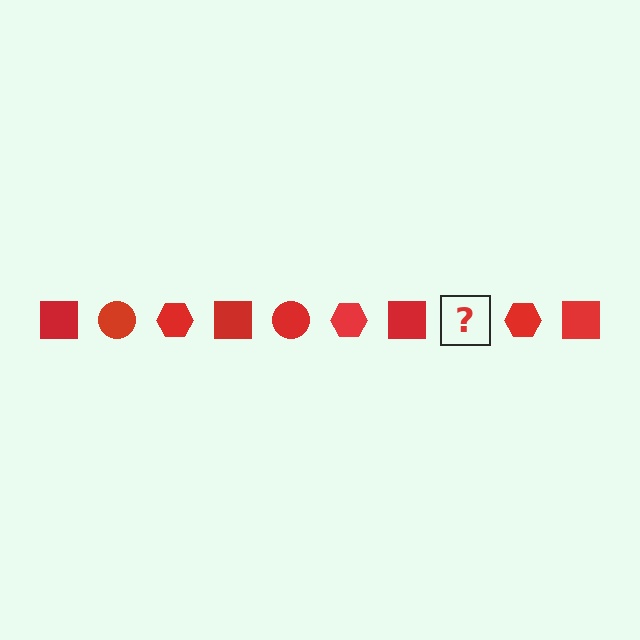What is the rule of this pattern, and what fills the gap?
The rule is that the pattern cycles through square, circle, hexagon shapes in red. The gap should be filled with a red circle.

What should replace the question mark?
The question mark should be replaced with a red circle.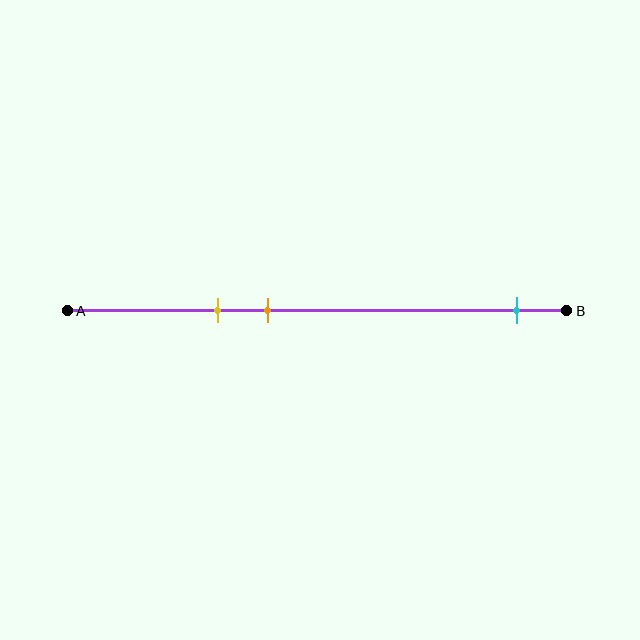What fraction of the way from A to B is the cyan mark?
The cyan mark is approximately 90% (0.9) of the way from A to B.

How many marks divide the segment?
There are 3 marks dividing the segment.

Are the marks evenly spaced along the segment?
No, the marks are not evenly spaced.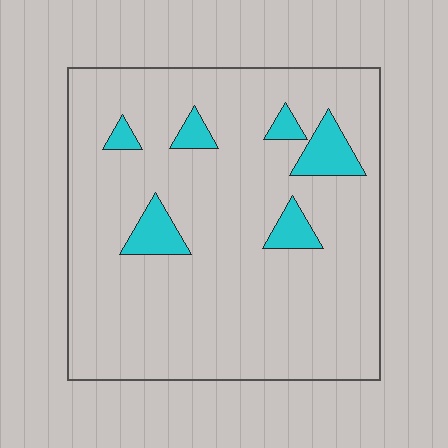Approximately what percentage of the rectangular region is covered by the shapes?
Approximately 10%.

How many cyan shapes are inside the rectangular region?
6.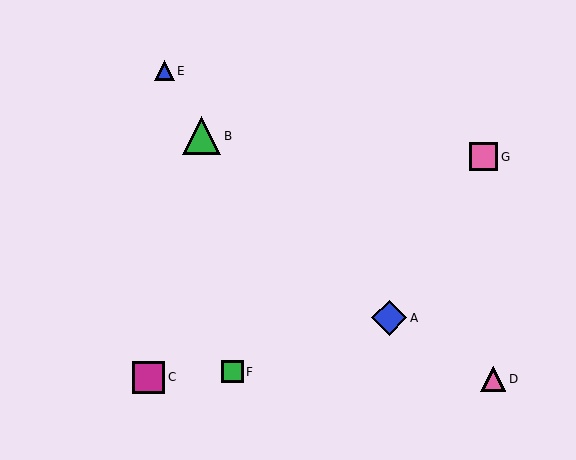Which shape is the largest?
The green triangle (labeled B) is the largest.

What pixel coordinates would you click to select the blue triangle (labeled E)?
Click at (164, 71) to select the blue triangle E.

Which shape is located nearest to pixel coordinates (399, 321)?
The blue diamond (labeled A) at (389, 318) is nearest to that location.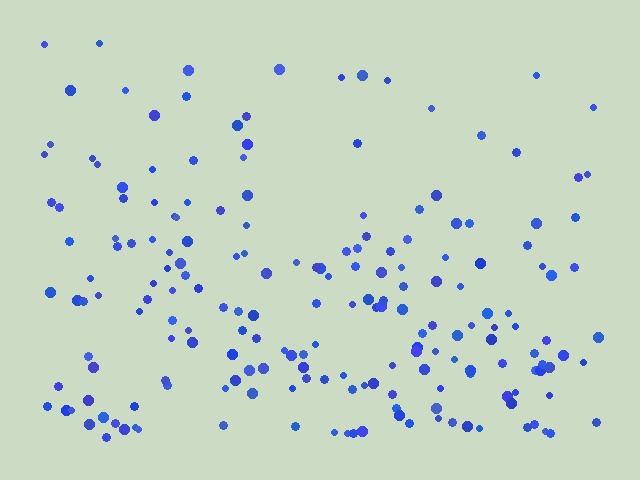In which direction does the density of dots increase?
From top to bottom, with the bottom side densest.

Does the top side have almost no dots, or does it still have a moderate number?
Still a moderate number, just noticeably fewer than the bottom.